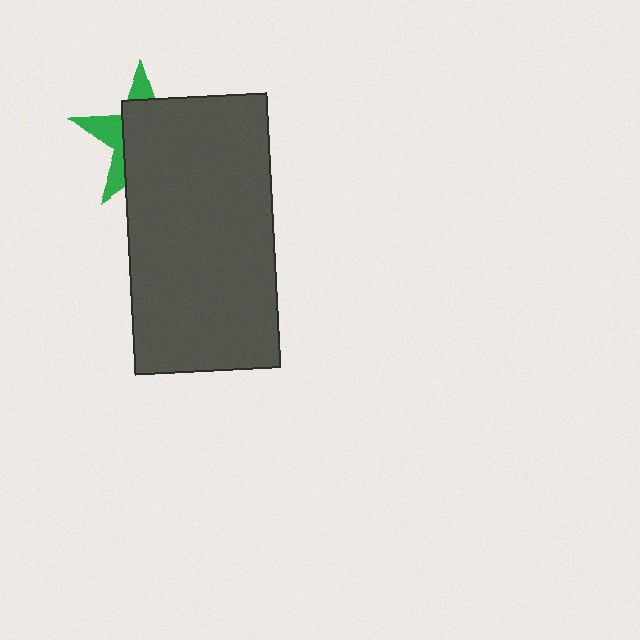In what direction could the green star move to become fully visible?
The green star could move toward the upper-left. That would shift it out from behind the dark gray rectangle entirely.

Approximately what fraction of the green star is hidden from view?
Roughly 69% of the green star is hidden behind the dark gray rectangle.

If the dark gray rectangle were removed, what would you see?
You would see the complete green star.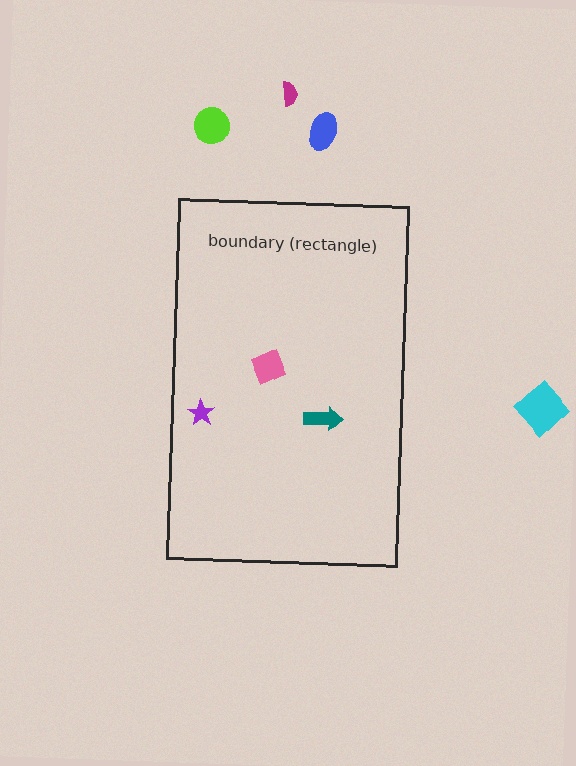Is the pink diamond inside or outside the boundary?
Inside.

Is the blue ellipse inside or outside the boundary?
Outside.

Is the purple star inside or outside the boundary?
Inside.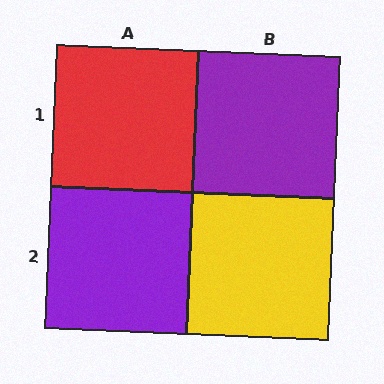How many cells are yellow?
1 cell is yellow.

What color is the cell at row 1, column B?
Purple.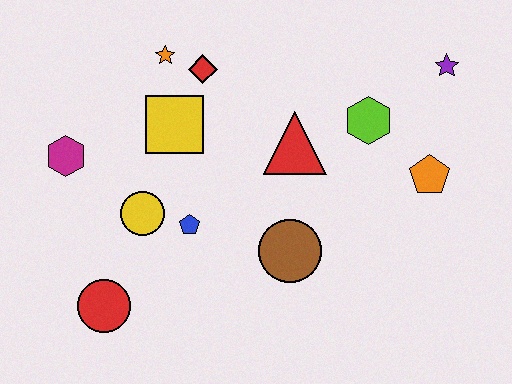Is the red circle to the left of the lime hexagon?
Yes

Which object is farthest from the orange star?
The orange pentagon is farthest from the orange star.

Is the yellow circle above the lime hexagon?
No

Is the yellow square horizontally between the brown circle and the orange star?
Yes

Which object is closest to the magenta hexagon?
The yellow circle is closest to the magenta hexagon.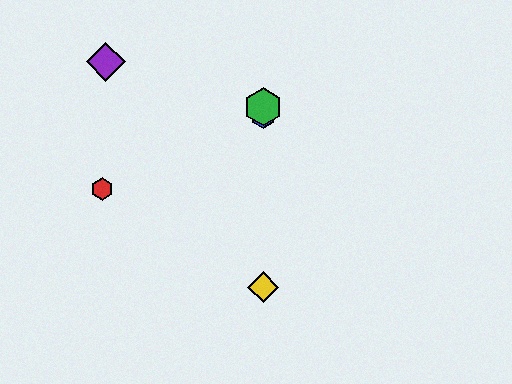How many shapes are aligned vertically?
3 shapes (the blue hexagon, the green hexagon, the yellow diamond) are aligned vertically.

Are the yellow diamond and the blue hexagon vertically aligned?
Yes, both are at x≈263.